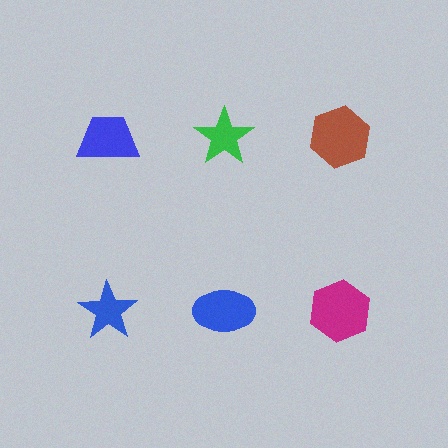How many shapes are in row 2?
3 shapes.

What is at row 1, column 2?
A green star.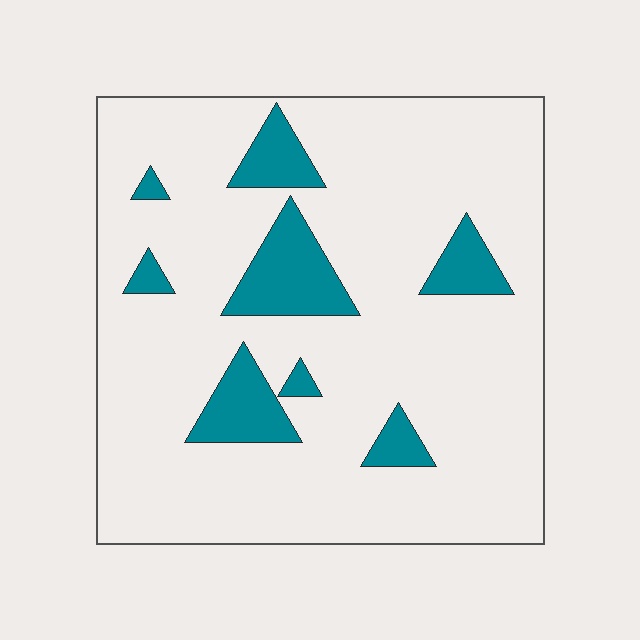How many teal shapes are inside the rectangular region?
8.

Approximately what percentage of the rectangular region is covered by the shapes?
Approximately 15%.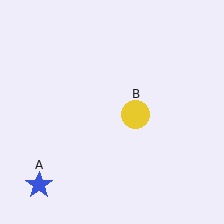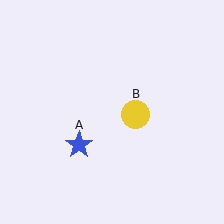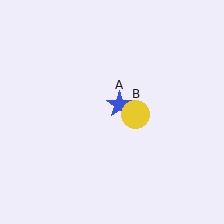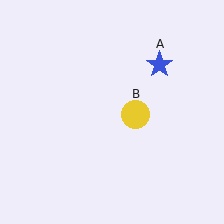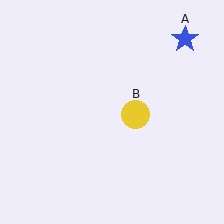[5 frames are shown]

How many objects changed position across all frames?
1 object changed position: blue star (object A).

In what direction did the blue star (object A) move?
The blue star (object A) moved up and to the right.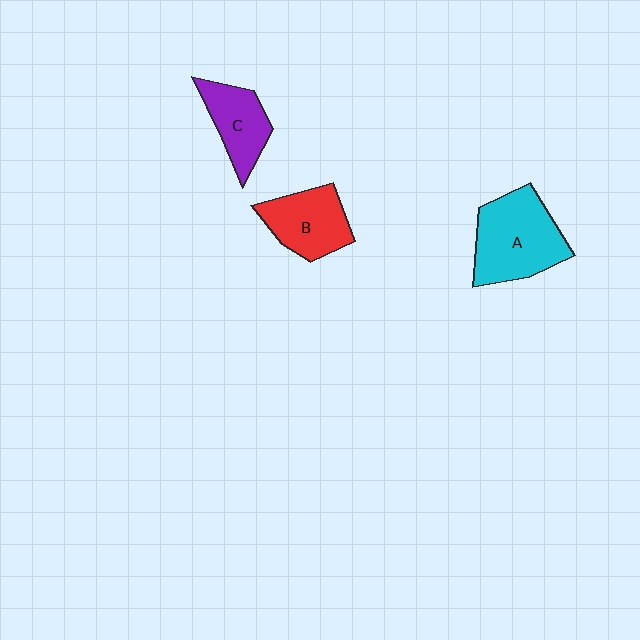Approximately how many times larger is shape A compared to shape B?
Approximately 1.4 times.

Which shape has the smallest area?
Shape C (purple).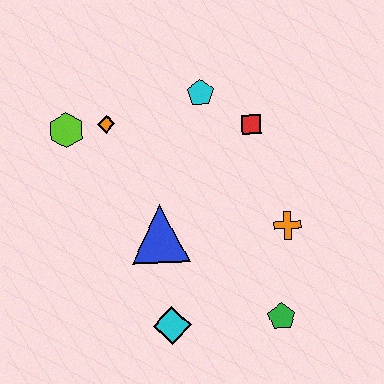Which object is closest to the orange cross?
The green pentagon is closest to the orange cross.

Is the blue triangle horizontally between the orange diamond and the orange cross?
Yes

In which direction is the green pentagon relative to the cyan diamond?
The green pentagon is to the right of the cyan diamond.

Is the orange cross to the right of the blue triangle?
Yes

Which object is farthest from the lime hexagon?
The green pentagon is farthest from the lime hexagon.